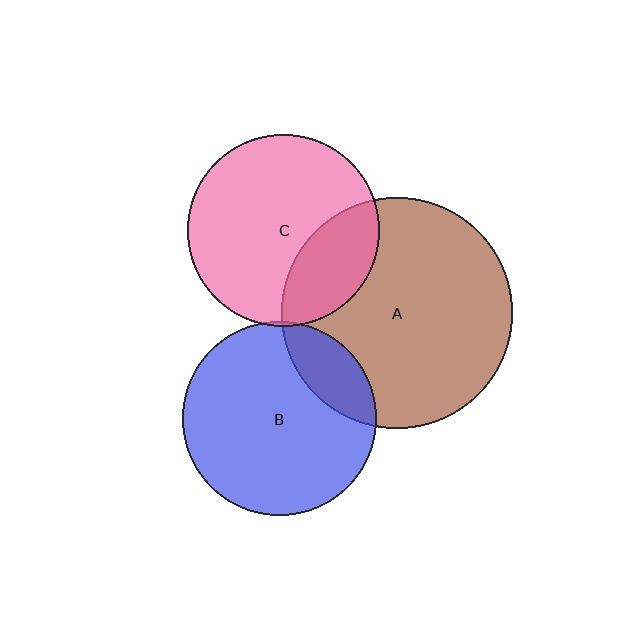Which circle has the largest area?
Circle A (brown).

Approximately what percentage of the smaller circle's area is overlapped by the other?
Approximately 5%.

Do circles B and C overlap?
Yes.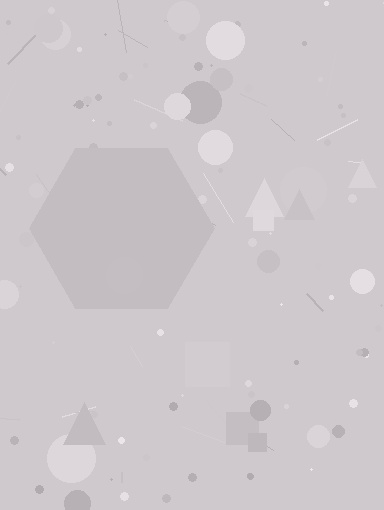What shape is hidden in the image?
A hexagon is hidden in the image.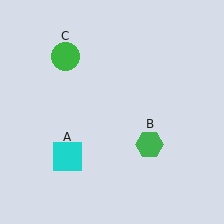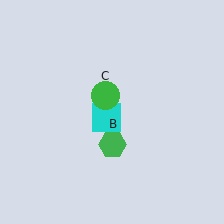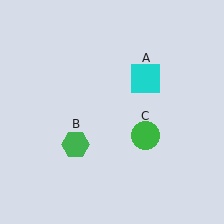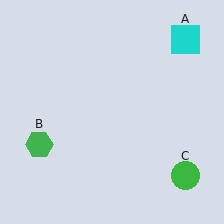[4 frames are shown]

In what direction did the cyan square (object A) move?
The cyan square (object A) moved up and to the right.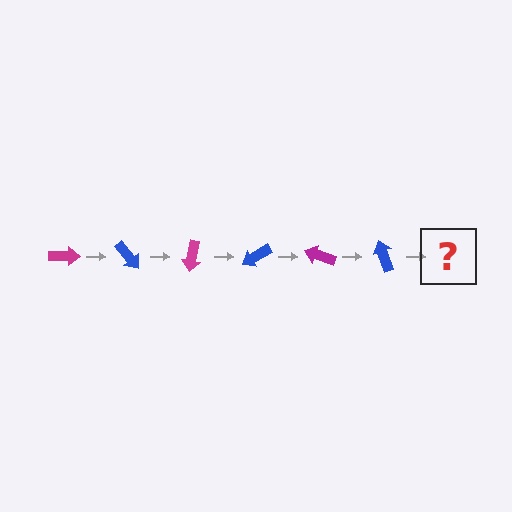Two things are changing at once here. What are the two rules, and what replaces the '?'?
The two rules are that it rotates 50 degrees each step and the color cycles through magenta and blue. The '?' should be a magenta arrow, rotated 300 degrees from the start.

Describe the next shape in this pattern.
It should be a magenta arrow, rotated 300 degrees from the start.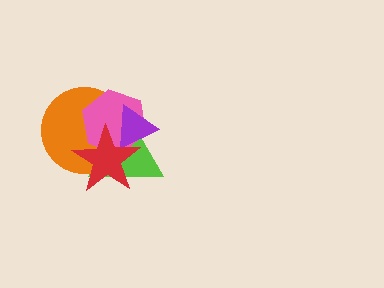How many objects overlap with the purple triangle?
4 objects overlap with the purple triangle.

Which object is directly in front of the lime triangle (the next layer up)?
The orange circle is directly in front of the lime triangle.